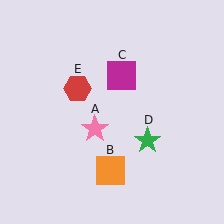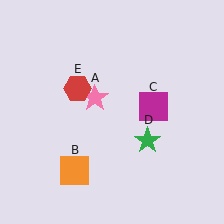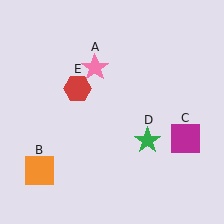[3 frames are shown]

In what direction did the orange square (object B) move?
The orange square (object B) moved left.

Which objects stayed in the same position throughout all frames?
Green star (object D) and red hexagon (object E) remained stationary.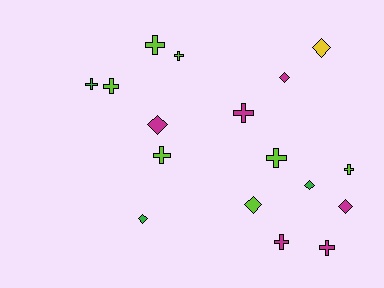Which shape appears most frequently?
Cross, with 10 objects.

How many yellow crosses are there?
There are no yellow crosses.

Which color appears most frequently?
Lime, with 7 objects.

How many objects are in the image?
There are 17 objects.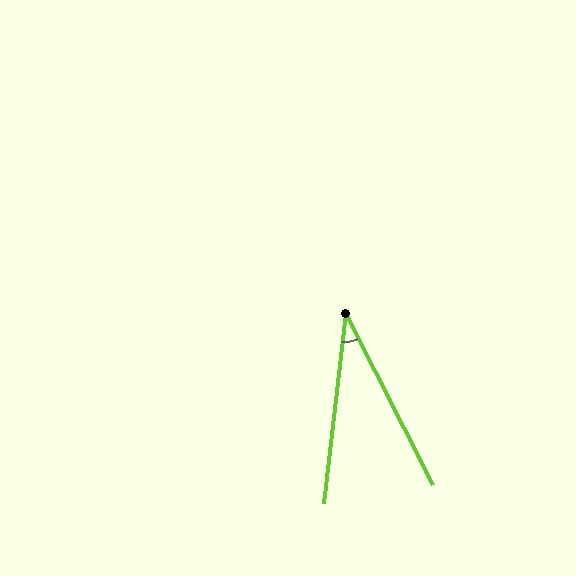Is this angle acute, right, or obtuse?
It is acute.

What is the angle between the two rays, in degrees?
Approximately 34 degrees.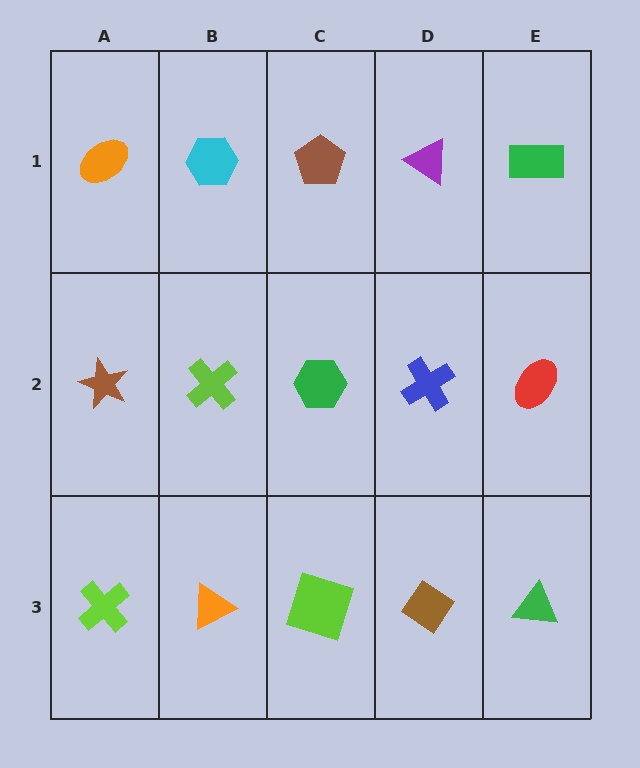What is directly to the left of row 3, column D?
A lime square.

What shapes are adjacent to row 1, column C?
A green hexagon (row 2, column C), a cyan hexagon (row 1, column B), a purple triangle (row 1, column D).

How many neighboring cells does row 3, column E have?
2.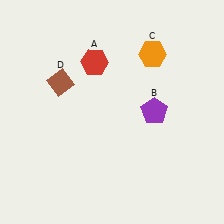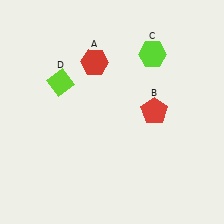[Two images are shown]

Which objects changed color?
B changed from purple to red. C changed from orange to lime. D changed from brown to lime.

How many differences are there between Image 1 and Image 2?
There are 3 differences between the two images.